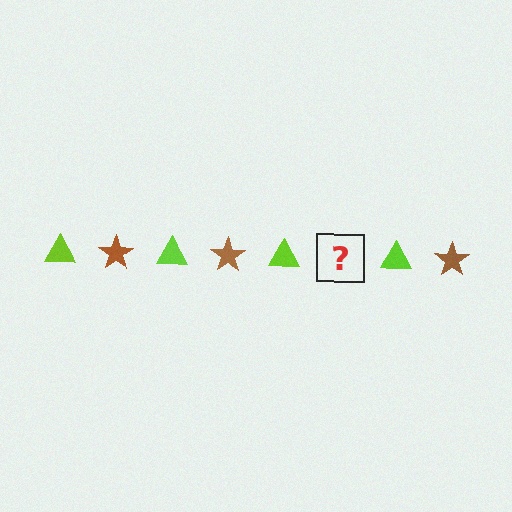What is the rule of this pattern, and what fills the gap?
The rule is that the pattern alternates between lime triangle and brown star. The gap should be filled with a brown star.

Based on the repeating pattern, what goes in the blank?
The blank should be a brown star.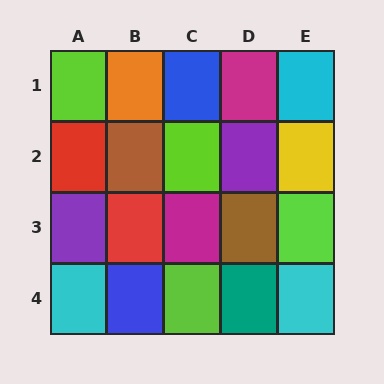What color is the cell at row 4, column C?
Lime.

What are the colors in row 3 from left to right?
Purple, red, magenta, brown, lime.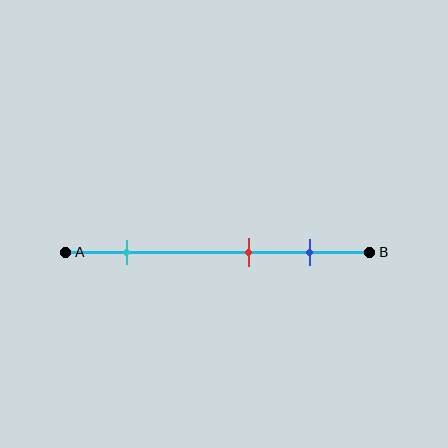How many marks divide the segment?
There are 3 marks dividing the segment.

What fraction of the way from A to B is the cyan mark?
The cyan mark is approximately 20% (0.2) of the way from A to B.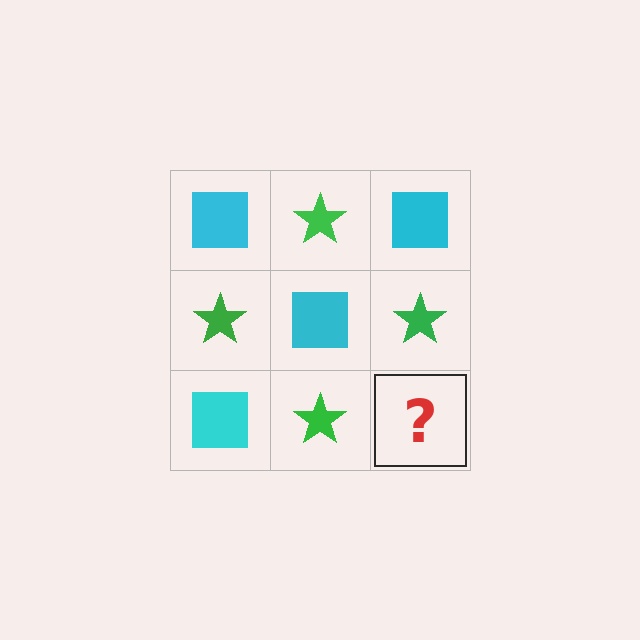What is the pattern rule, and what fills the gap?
The rule is that it alternates cyan square and green star in a checkerboard pattern. The gap should be filled with a cyan square.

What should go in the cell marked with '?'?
The missing cell should contain a cyan square.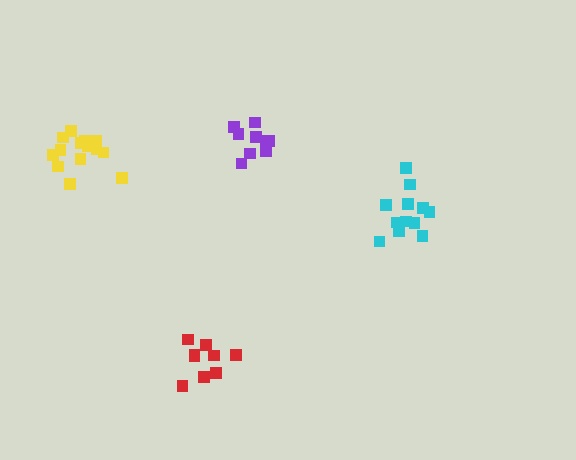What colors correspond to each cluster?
The clusters are colored: yellow, purple, cyan, red.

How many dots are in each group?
Group 1: 15 dots, Group 2: 9 dots, Group 3: 12 dots, Group 4: 9 dots (45 total).